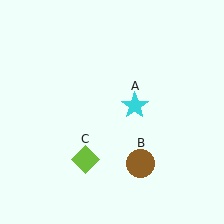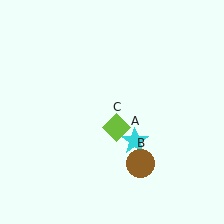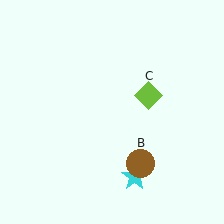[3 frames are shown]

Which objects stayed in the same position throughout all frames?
Brown circle (object B) remained stationary.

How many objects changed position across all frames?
2 objects changed position: cyan star (object A), lime diamond (object C).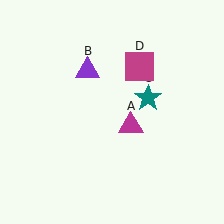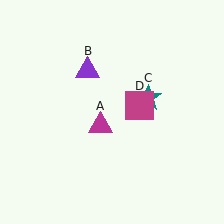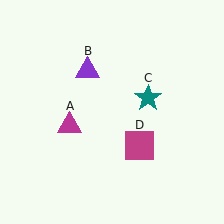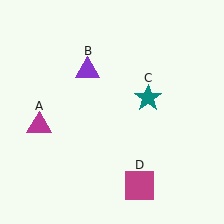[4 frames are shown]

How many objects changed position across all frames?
2 objects changed position: magenta triangle (object A), magenta square (object D).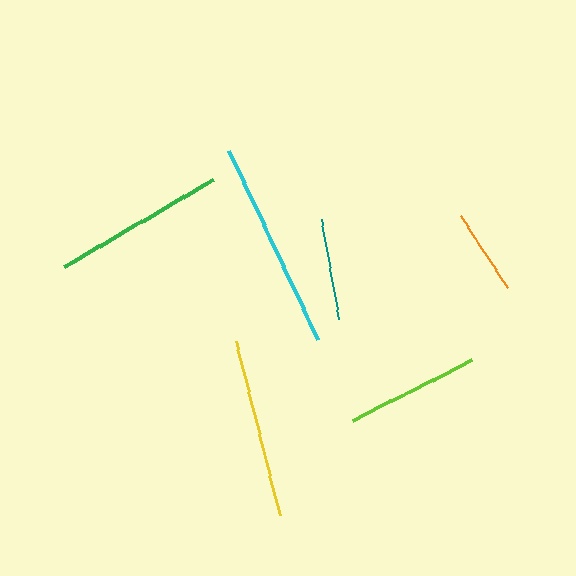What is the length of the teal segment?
The teal segment is approximately 102 pixels long.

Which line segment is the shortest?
The orange line is the shortest at approximately 86 pixels.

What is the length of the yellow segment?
The yellow segment is approximately 180 pixels long.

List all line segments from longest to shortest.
From longest to shortest: cyan, yellow, green, lime, teal, orange.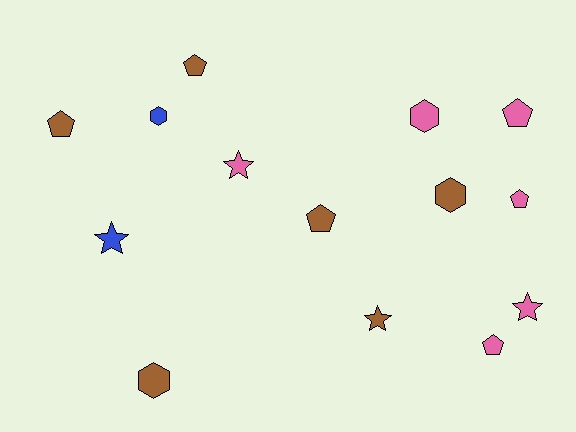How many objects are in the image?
There are 14 objects.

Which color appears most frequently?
Pink, with 6 objects.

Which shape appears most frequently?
Pentagon, with 6 objects.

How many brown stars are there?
There is 1 brown star.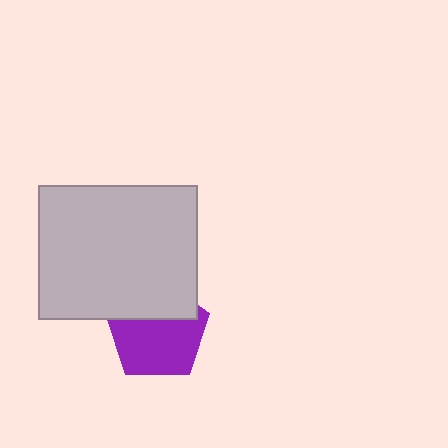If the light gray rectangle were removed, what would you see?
You would see the complete purple pentagon.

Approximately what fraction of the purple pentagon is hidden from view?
Roughly 35% of the purple pentagon is hidden behind the light gray rectangle.